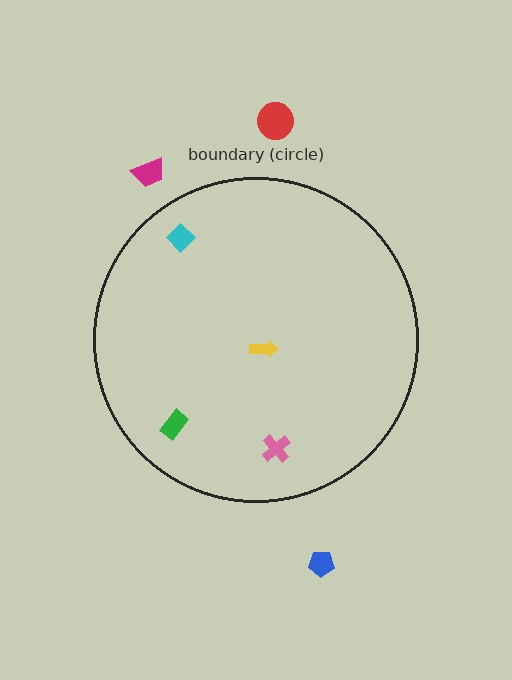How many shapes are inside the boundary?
4 inside, 3 outside.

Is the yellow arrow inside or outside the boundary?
Inside.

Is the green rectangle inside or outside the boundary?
Inside.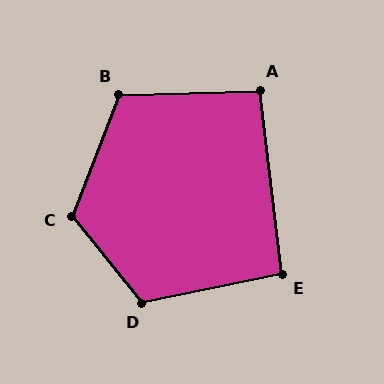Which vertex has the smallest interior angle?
E, at approximately 95 degrees.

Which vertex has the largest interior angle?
C, at approximately 121 degrees.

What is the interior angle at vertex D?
Approximately 117 degrees (obtuse).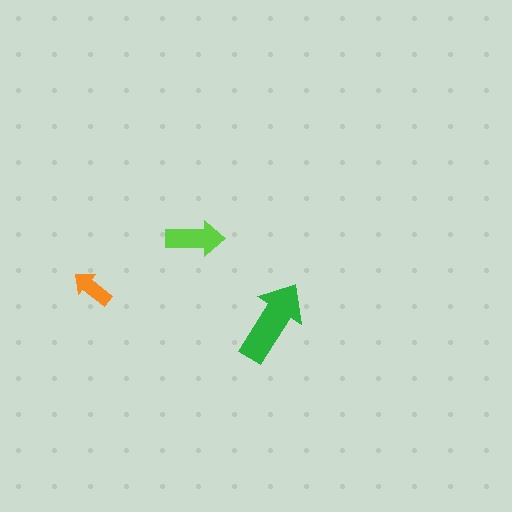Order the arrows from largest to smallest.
the green one, the lime one, the orange one.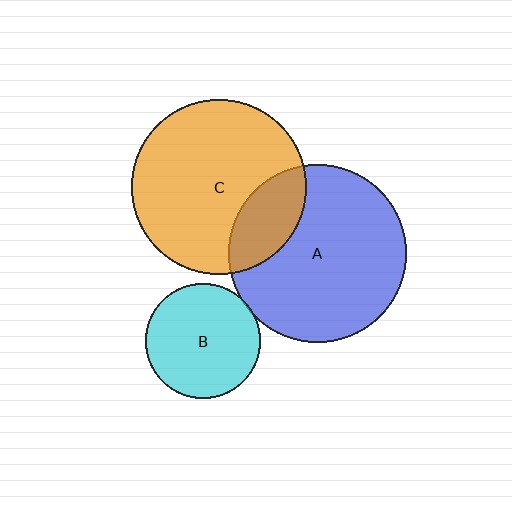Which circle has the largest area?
Circle A (blue).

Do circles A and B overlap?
Yes.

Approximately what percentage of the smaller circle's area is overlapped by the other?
Approximately 5%.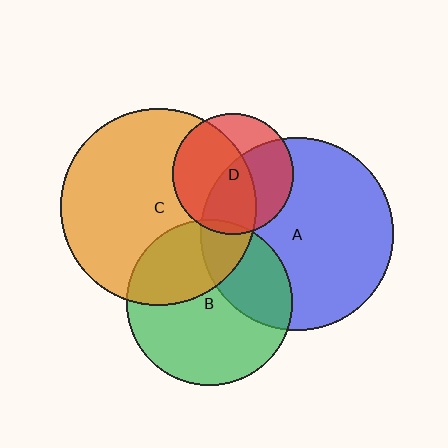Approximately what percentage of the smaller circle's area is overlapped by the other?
Approximately 30%.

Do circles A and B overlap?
Yes.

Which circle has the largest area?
Circle C (orange).